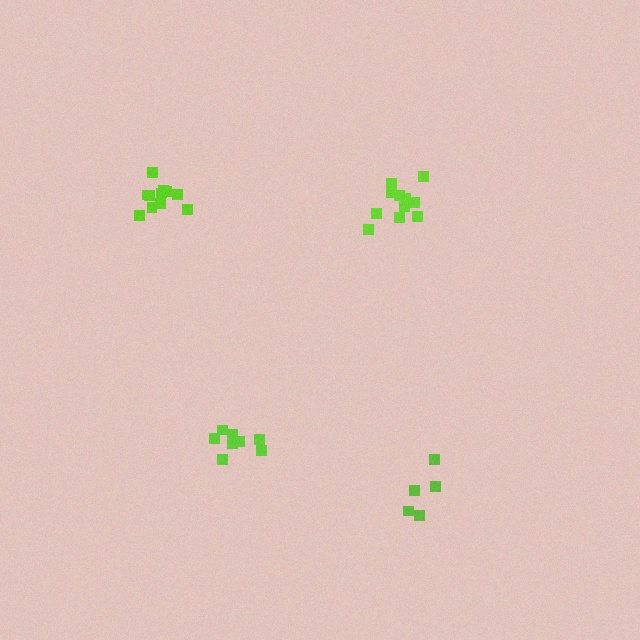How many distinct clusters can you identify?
There are 4 distinct clusters.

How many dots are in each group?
Group 1: 5 dots, Group 2: 11 dots, Group 3: 8 dots, Group 4: 11 dots (35 total).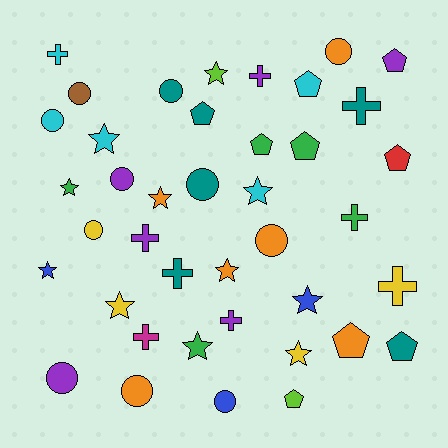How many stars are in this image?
There are 11 stars.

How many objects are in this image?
There are 40 objects.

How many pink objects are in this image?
There are no pink objects.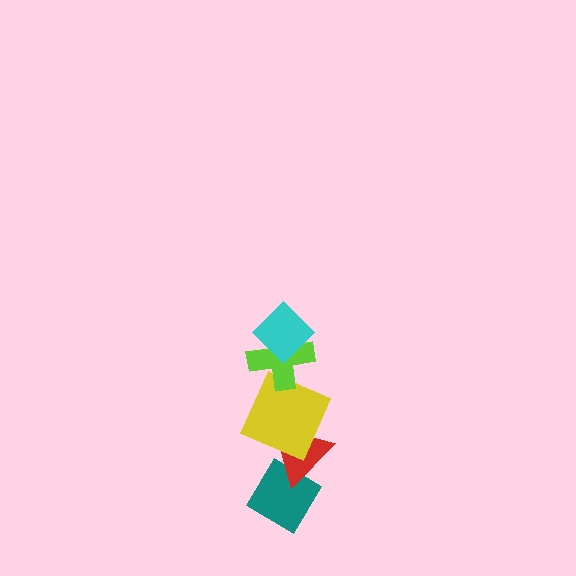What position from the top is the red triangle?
The red triangle is 4th from the top.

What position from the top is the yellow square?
The yellow square is 3rd from the top.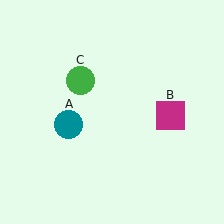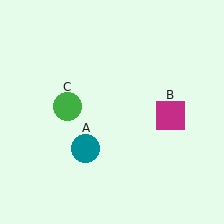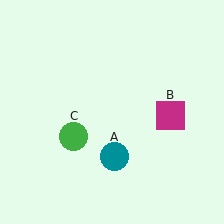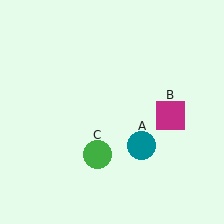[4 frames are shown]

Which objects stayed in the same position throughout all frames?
Magenta square (object B) remained stationary.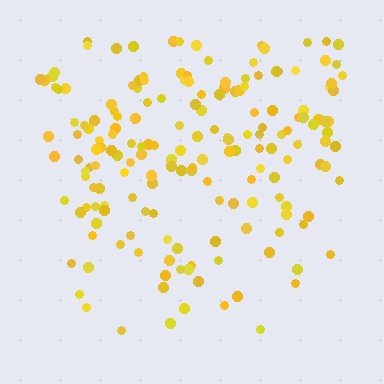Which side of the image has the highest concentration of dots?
The top.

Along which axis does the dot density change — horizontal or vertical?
Vertical.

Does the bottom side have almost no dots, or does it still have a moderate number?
Still a moderate number, just noticeably fewer than the top.